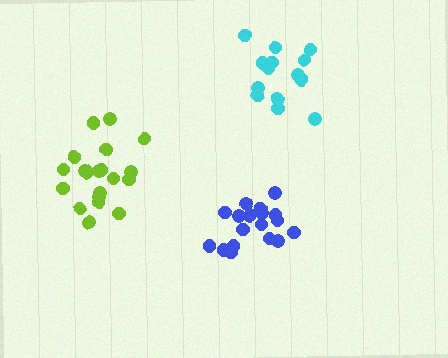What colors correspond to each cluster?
The clusters are colored: blue, lime, cyan.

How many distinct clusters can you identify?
There are 3 distinct clusters.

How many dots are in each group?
Group 1: 18 dots, Group 2: 20 dots, Group 3: 14 dots (52 total).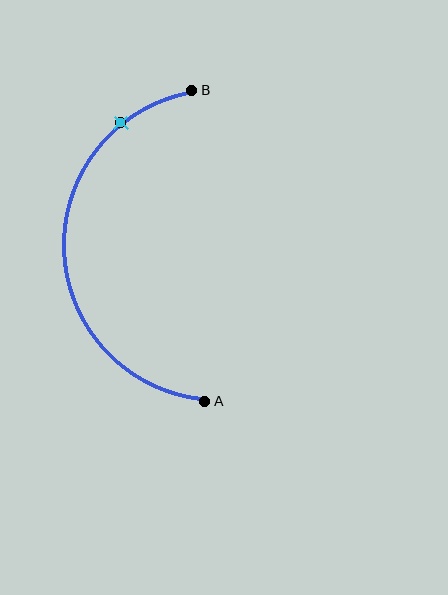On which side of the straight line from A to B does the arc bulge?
The arc bulges to the left of the straight line connecting A and B.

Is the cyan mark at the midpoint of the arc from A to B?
No. The cyan mark lies on the arc but is closer to endpoint B. The arc midpoint would be at the point on the curve equidistant along the arc from both A and B.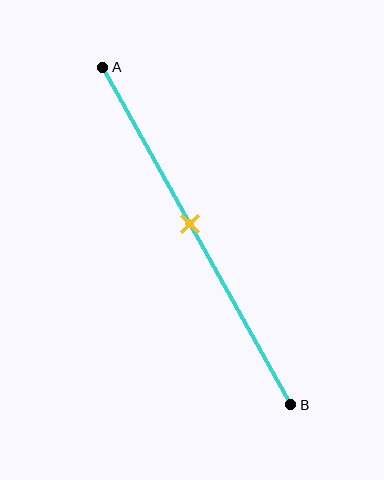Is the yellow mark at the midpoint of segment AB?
No, the mark is at about 45% from A, not at the 50% midpoint.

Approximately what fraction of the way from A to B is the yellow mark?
The yellow mark is approximately 45% of the way from A to B.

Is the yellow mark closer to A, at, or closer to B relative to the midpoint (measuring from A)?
The yellow mark is closer to point A than the midpoint of segment AB.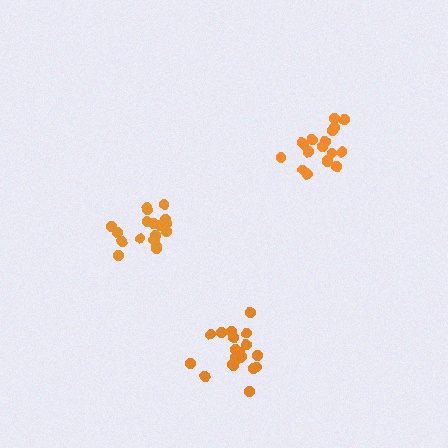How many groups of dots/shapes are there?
There are 3 groups.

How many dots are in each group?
Group 1: 20 dots, Group 2: 18 dots, Group 3: 19 dots (57 total).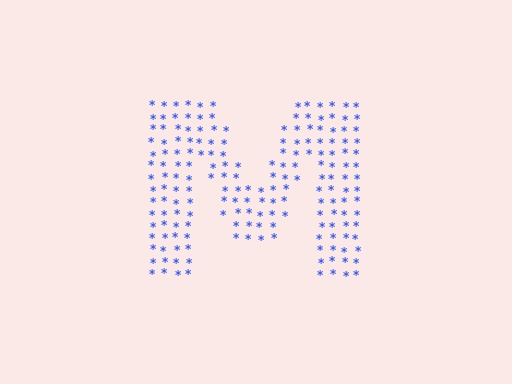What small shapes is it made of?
It is made of small asterisks.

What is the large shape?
The large shape is the letter M.